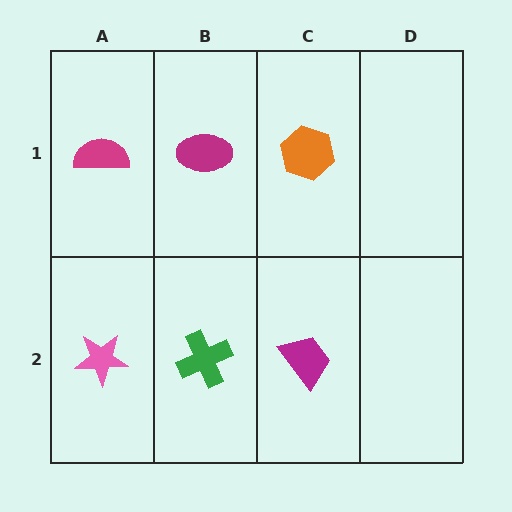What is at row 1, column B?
A magenta ellipse.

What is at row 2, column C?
A magenta trapezoid.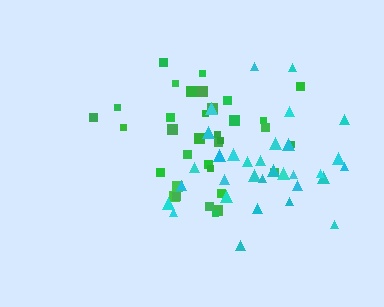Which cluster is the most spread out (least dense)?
Green.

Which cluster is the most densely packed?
Cyan.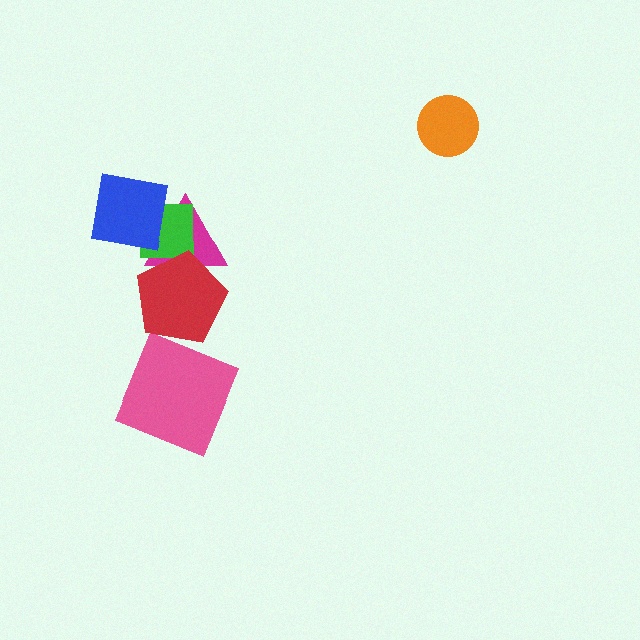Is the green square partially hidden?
Yes, it is partially covered by another shape.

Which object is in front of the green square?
The blue square is in front of the green square.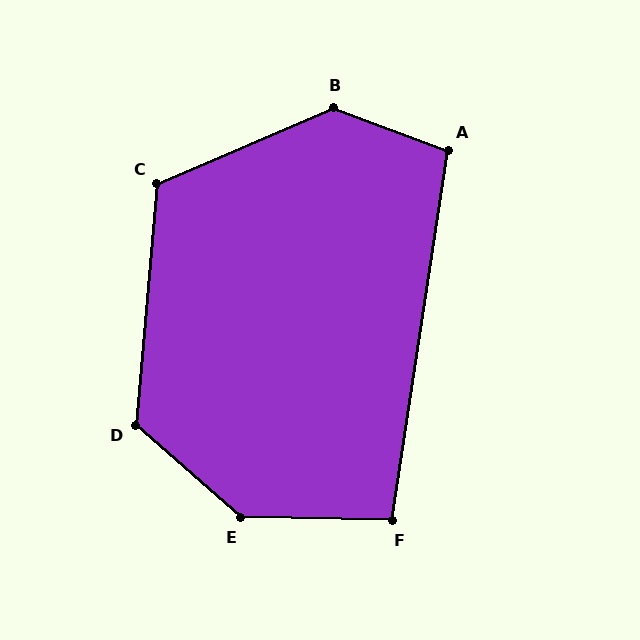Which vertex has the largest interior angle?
E, at approximately 140 degrees.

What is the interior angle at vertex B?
Approximately 136 degrees (obtuse).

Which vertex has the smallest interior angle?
F, at approximately 98 degrees.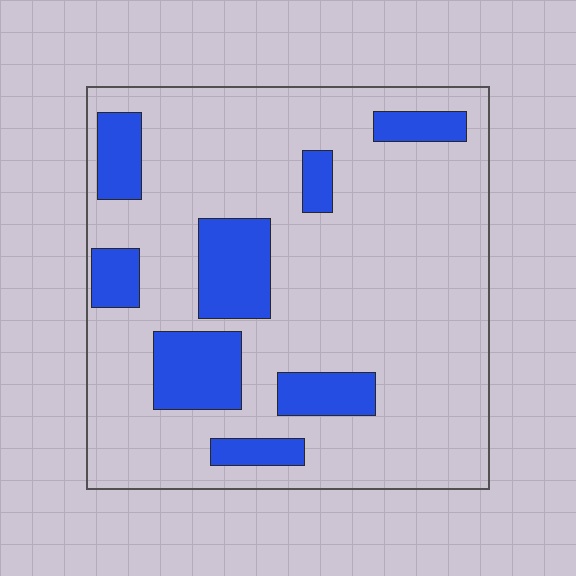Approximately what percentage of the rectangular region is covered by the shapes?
Approximately 20%.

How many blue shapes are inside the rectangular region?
8.